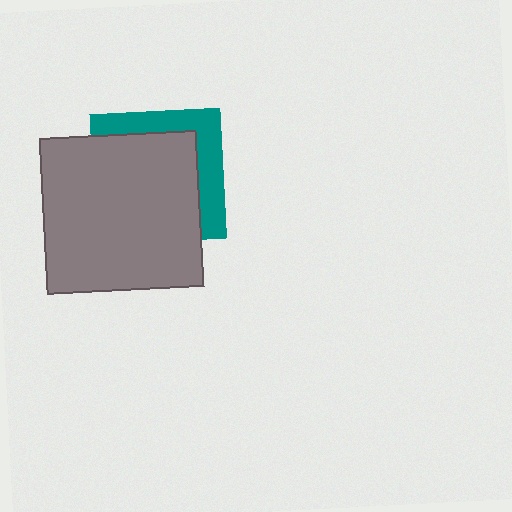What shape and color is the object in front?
The object in front is a gray square.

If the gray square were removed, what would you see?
You would see the complete teal square.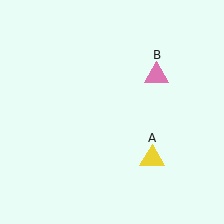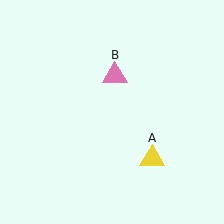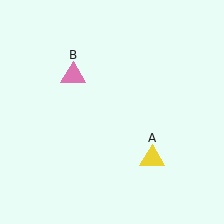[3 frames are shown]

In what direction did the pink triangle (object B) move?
The pink triangle (object B) moved left.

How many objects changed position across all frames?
1 object changed position: pink triangle (object B).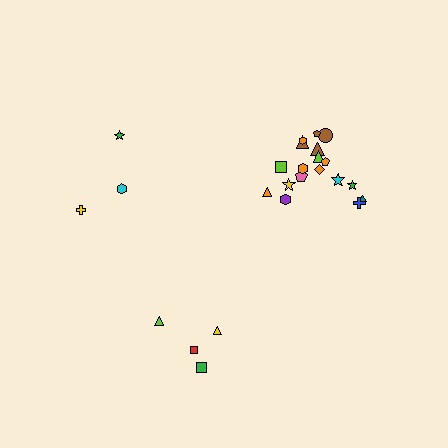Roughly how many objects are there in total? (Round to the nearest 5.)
Roughly 25 objects in total.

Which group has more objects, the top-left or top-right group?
The top-right group.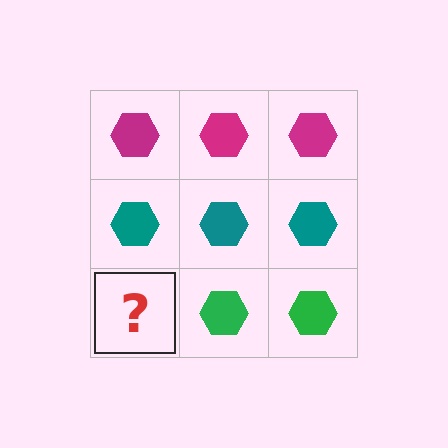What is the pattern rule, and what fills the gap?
The rule is that each row has a consistent color. The gap should be filled with a green hexagon.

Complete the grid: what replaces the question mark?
The question mark should be replaced with a green hexagon.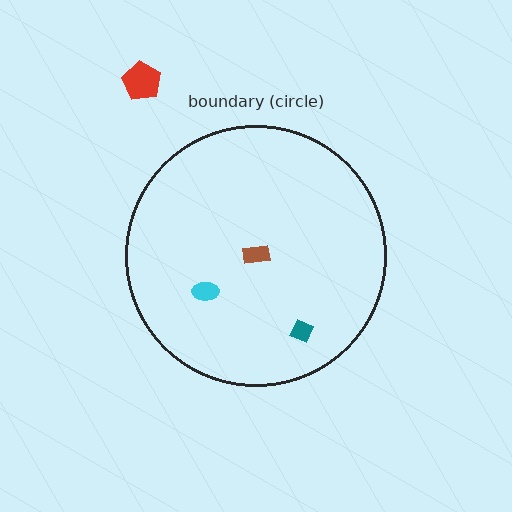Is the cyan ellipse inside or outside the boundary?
Inside.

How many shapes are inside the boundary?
3 inside, 1 outside.